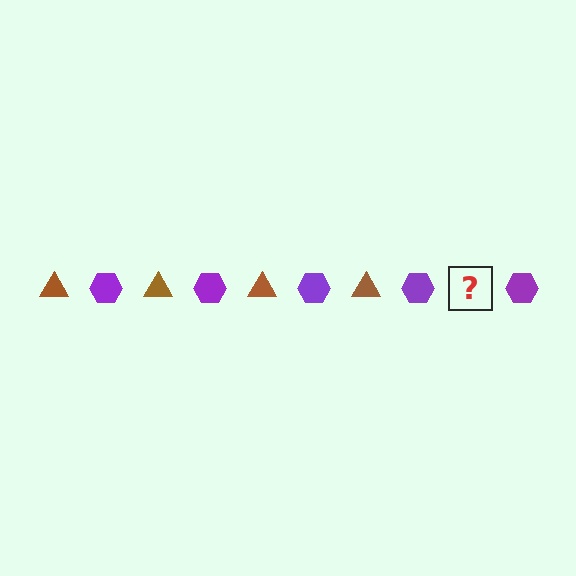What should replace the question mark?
The question mark should be replaced with a brown triangle.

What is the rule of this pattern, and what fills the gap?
The rule is that the pattern alternates between brown triangle and purple hexagon. The gap should be filled with a brown triangle.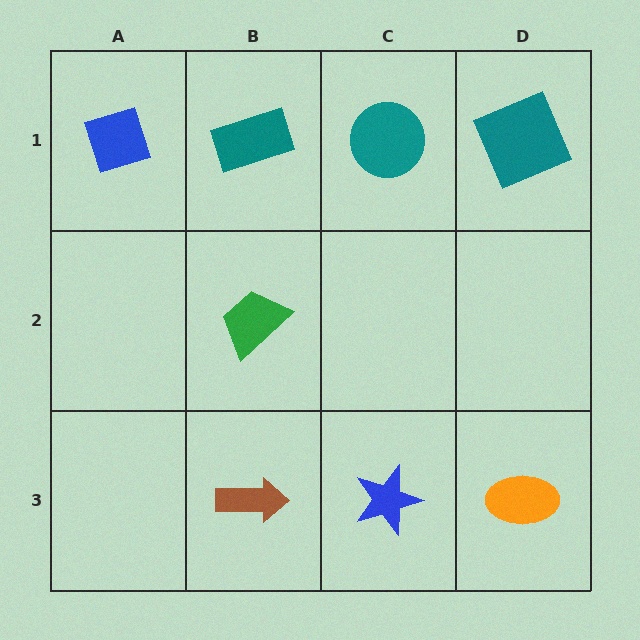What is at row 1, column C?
A teal circle.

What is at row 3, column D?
An orange ellipse.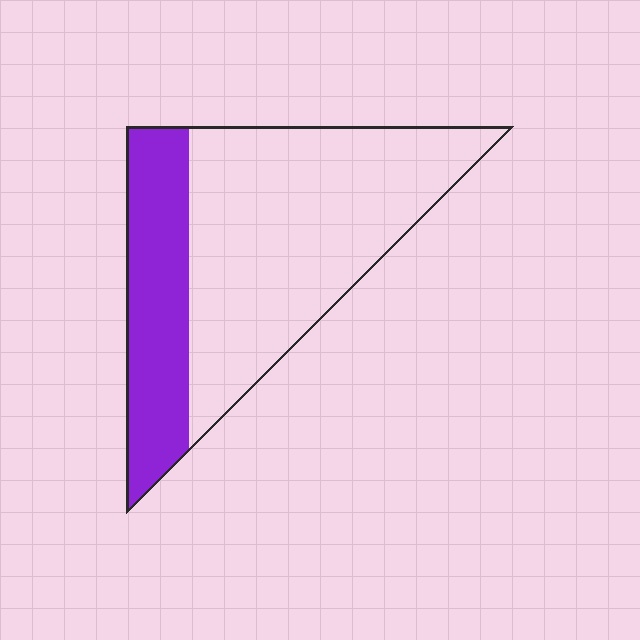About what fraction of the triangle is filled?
About one third (1/3).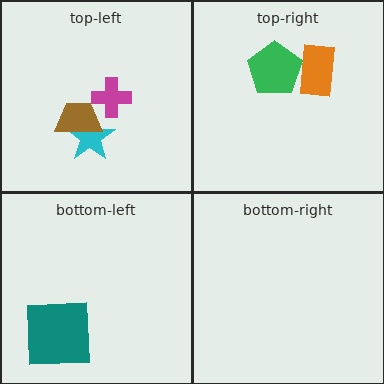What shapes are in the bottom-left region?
The teal square.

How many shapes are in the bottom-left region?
1.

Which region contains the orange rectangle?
The top-right region.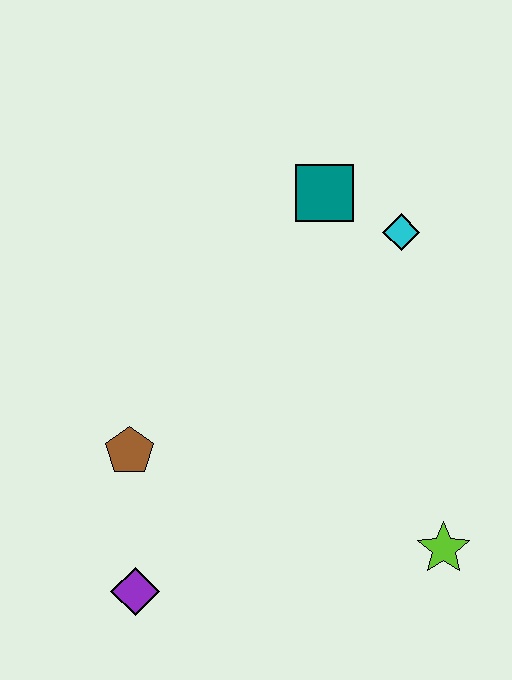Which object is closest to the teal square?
The cyan diamond is closest to the teal square.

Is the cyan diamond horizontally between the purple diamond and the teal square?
No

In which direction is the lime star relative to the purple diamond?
The lime star is to the right of the purple diamond.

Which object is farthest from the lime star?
The teal square is farthest from the lime star.